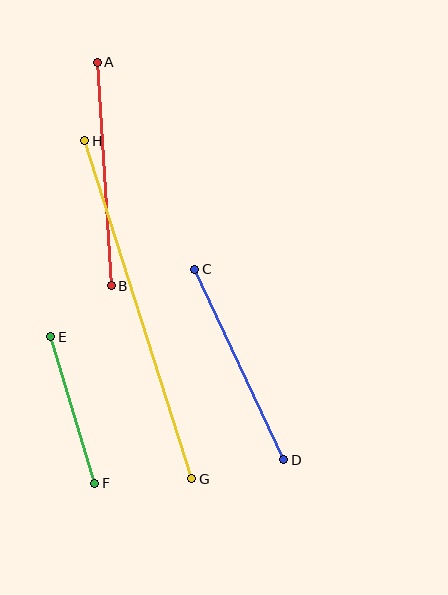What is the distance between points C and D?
The distance is approximately 210 pixels.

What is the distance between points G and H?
The distance is approximately 355 pixels.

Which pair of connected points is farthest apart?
Points G and H are farthest apart.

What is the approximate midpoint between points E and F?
The midpoint is at approximately (73, 410) pixels.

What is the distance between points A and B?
The distance is approximately 224 pixels.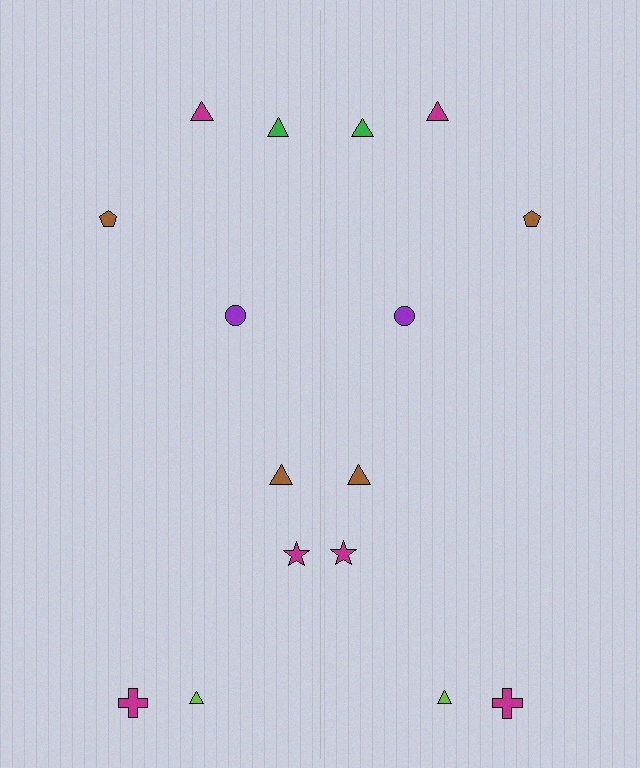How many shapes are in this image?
There are 16 shapes in this image.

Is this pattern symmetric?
Yes, this pattern has bilateral (reflection) symmetry.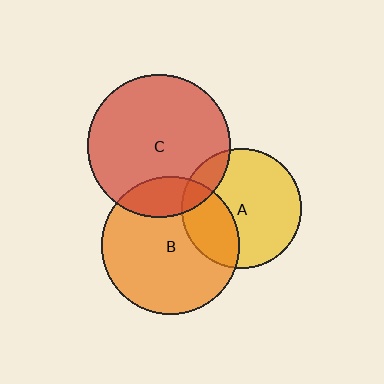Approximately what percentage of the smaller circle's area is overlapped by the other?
Approximately 20%.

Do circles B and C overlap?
Yes.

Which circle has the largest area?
Circle C (red).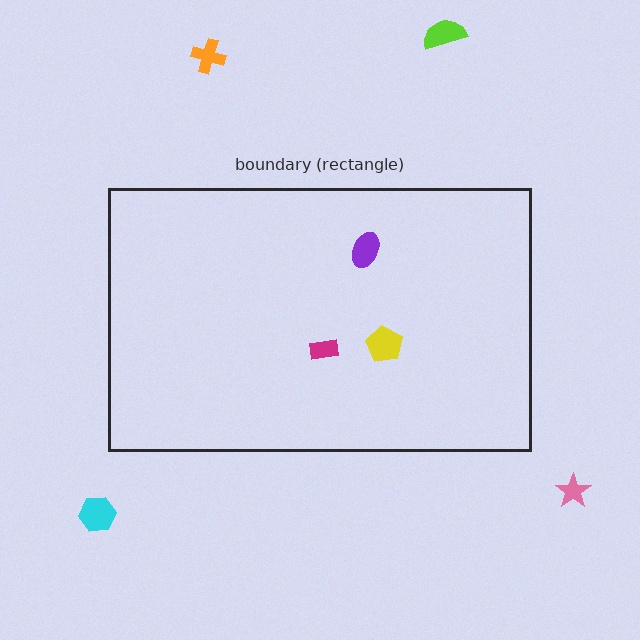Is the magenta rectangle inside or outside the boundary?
Inside.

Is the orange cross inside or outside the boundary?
Outside.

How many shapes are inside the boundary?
3 inside, 4 outside.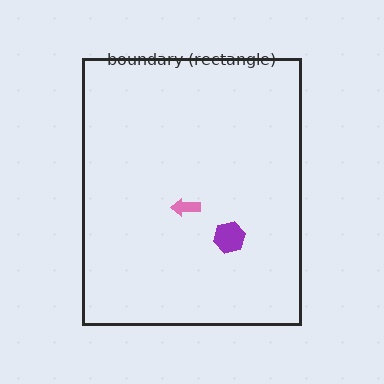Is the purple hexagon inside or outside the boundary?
Inside.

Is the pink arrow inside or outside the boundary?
Inside.